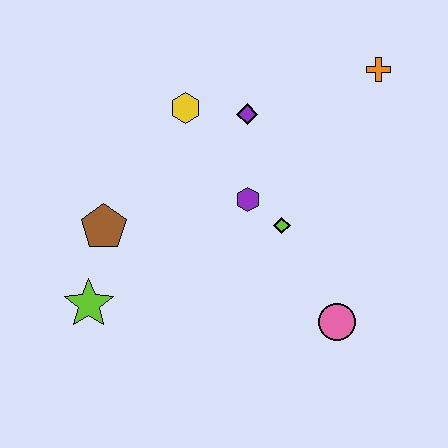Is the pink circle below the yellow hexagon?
Yes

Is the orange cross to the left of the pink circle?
No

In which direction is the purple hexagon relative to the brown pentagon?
The purple hexagon is to the right of the brown pentagon.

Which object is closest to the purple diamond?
The yellow hexagon is closest to the purple diamond.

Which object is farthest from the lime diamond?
The lime star is farthest from the lime diamond.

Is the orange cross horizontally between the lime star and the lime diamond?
No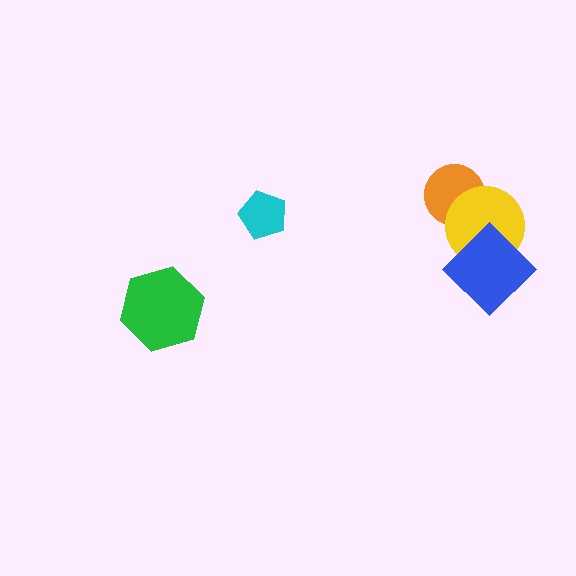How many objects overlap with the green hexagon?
0 objects overlap with the green hexagon.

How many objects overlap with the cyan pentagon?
0 objects overlap with the cyan pentagon.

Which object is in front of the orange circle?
The yellow circle is in front of the orange circle.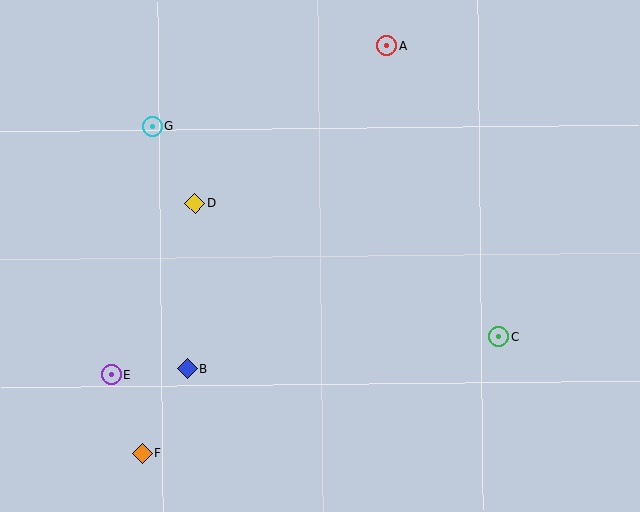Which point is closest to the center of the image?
Point D at (195, 203) is closest to the center.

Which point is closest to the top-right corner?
Point A is closest to the top-right corner.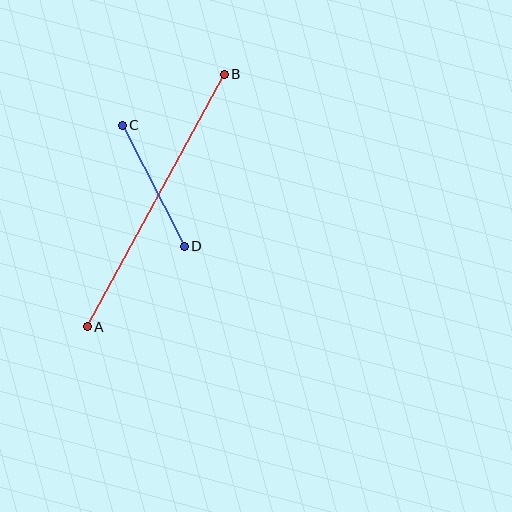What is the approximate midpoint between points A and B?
The midpoint is at approximately (156, 201) pixels.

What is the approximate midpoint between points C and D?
The midpoint is at approximately (153, 186) pixels.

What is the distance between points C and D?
The distance is approximately 136 pixels.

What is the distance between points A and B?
The distance is approximately 287 pixels.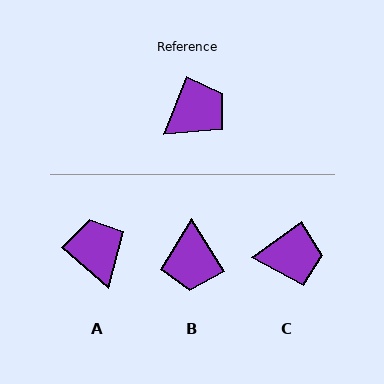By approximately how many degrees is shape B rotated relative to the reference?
Approximately 126 degrees clockwise.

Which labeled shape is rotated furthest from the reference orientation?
B, about 126 degrees away.